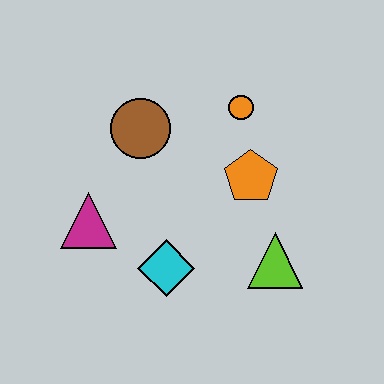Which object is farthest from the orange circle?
The magenta triangle is farthest from the orange circle.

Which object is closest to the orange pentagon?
The orange circle is closest to the orange pentagon.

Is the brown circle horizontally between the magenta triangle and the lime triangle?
Yes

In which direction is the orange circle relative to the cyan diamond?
The orange circle is above the cyan diamond.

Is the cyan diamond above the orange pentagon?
No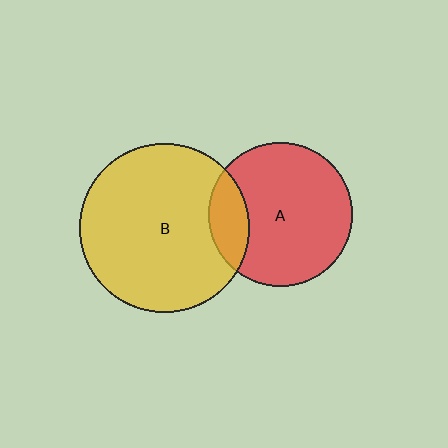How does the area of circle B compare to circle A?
Approximately 1.4 times.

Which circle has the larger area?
Circle B (yellow).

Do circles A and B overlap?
Yes.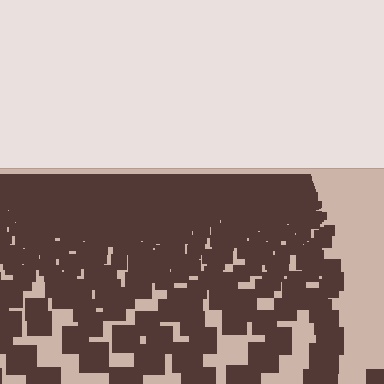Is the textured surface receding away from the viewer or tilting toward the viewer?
The surface is receding away from the viewer. Texture elements get smaller and denser toward the top.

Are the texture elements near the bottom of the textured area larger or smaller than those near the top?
Larger. Near the bottom, elements are closer to the viewer and appear at a bigger on-screen size.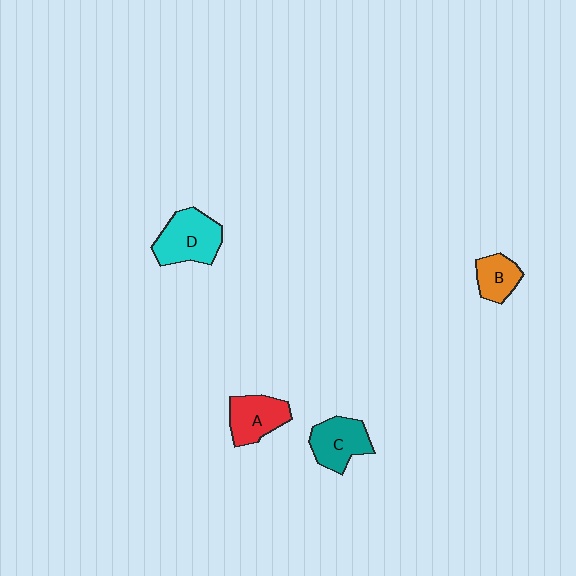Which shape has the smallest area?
Shape B (orange).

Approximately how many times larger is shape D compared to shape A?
Approximately 1.3 times.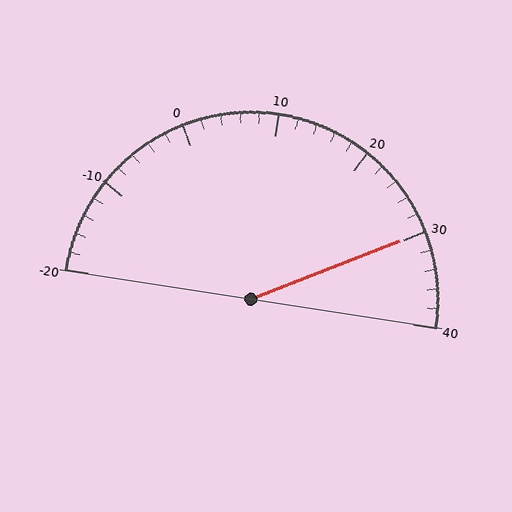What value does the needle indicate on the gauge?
The needle indicates approximately 30.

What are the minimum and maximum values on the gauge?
The gauge ranges from -20 to 40.